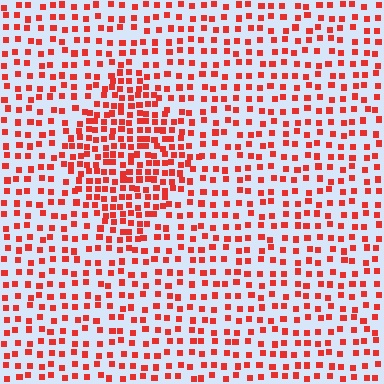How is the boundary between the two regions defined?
The boundary is defined by a change in element density (approximately 1.9x ratio). All elements are the same color, size, and shape.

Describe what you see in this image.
The image contains small red elements arranged at two different densities. A diamond-shaped region is visible where the elements are more densely packed than the surrounding area.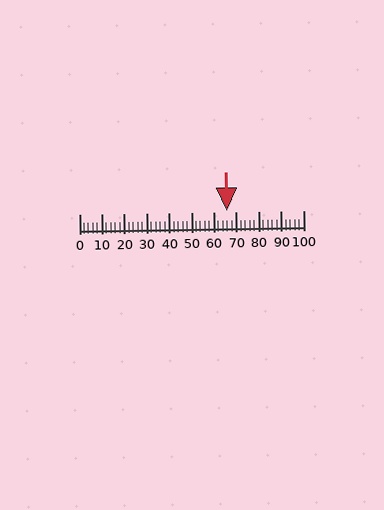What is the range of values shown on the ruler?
The ruler shows values from 0 to 100.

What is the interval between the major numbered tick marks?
The major tick marks are spaced 10 units apart.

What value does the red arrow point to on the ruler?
The red arrow points to approximately 66.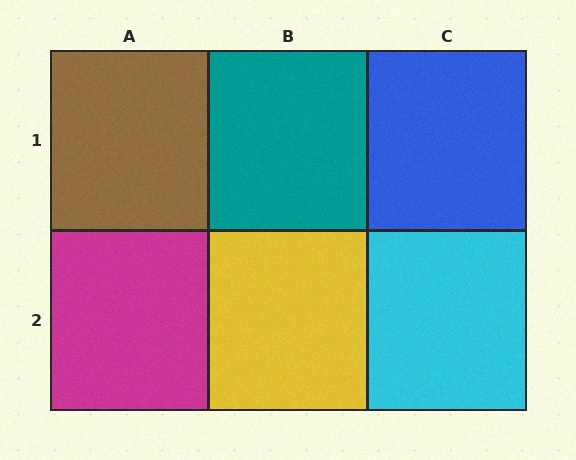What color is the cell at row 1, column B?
Teal.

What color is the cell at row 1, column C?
Blue.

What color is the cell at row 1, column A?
Brown.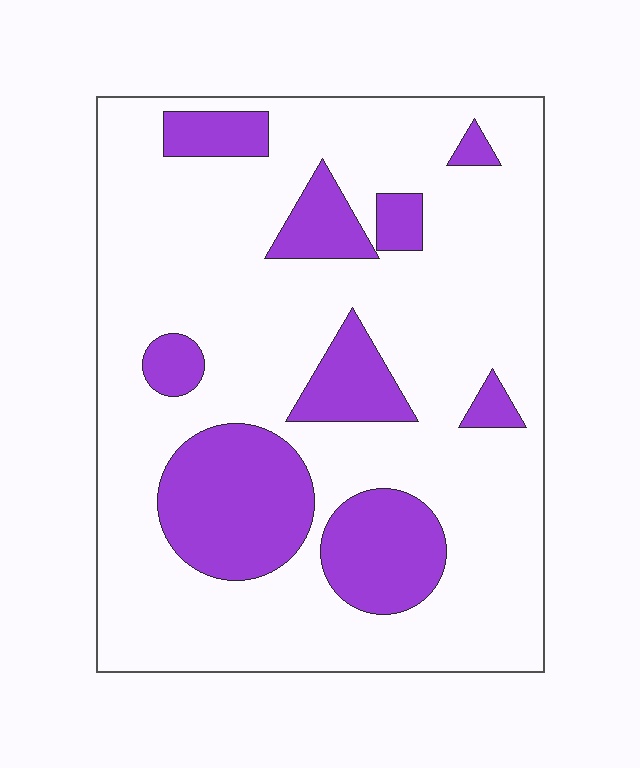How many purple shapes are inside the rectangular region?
9.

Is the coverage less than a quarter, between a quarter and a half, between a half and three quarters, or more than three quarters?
Less than a quarter.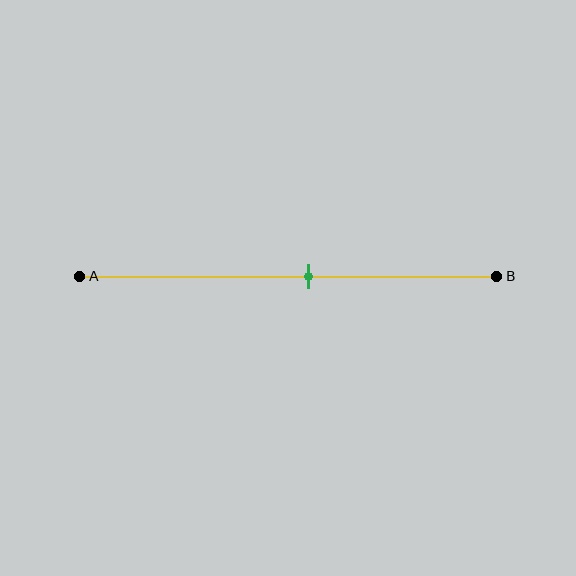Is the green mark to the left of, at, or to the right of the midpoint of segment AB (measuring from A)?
The green mark is to the right of the midpoint of segment AB.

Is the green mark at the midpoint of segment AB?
No, the mark is at about 55% from A, not at the 50% midpoint.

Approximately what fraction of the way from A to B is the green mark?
The green mark is approximately 55% of the way from A to B.